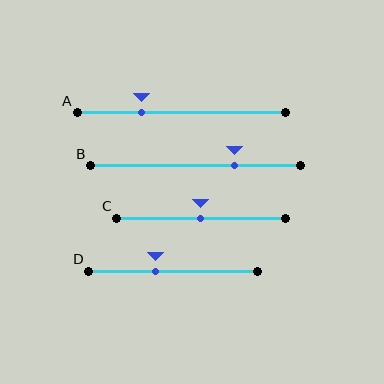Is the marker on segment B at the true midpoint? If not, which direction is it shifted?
No, the marker on segment B is shifted to the right by about 18% of the segment length.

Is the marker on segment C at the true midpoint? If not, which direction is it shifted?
Yes, the marker on segment C is at the true midpoint.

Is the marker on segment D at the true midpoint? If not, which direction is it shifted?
No, the marker on segment D is shifted to the left by about 10% of the segment length.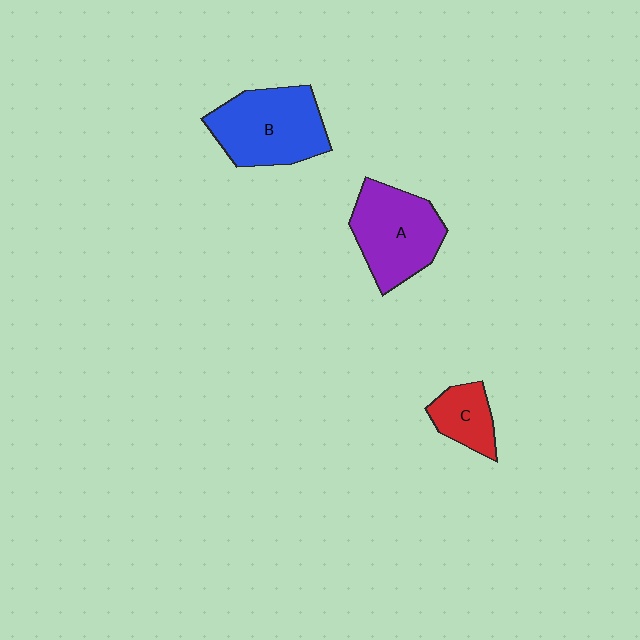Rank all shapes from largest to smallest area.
From largest to smallest: B (blue), A (purple), C (red).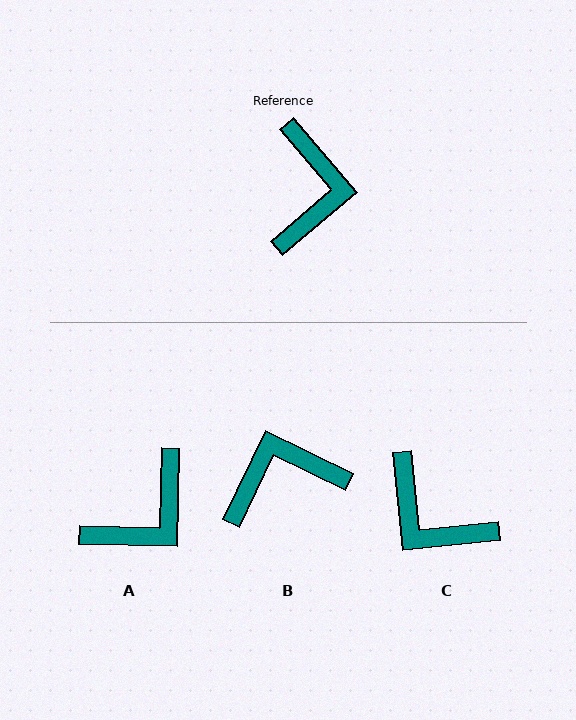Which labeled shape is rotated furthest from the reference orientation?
C, about 125 degrees away.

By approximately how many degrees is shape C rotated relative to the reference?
Approximately 125 degrees clockwise.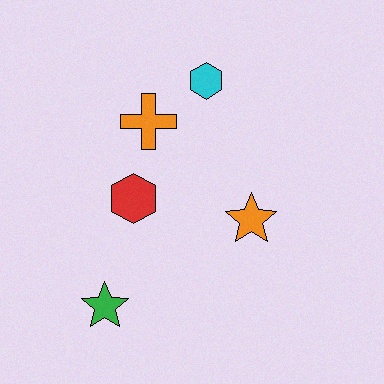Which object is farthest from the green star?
The cyan hexagon is farthest from the green star.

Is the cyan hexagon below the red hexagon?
No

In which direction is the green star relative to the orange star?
The green star is to the left of the orange star.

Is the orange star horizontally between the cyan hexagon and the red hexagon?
No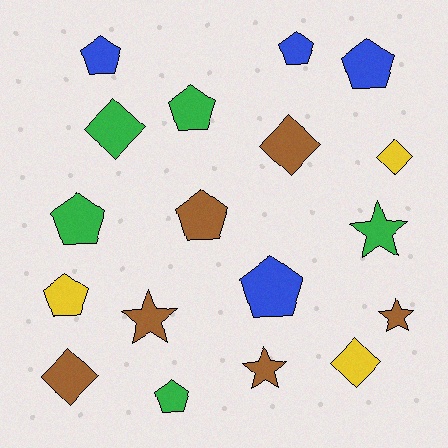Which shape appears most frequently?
Pentagon, with 9 objects.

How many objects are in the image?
There are 18 objects.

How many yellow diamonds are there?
There are 2 yellow diamonds.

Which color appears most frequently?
Brown, with 6 objects.